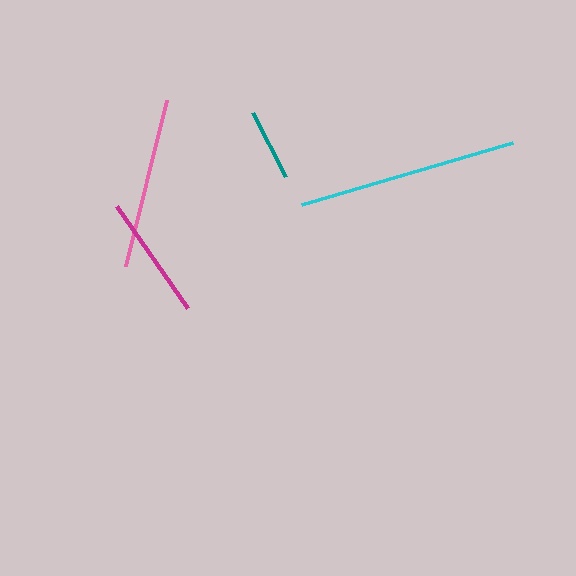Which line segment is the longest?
The cyan line is the longest at approximately 220 pixels.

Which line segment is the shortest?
The teal line is the shortest at approximately 71 pixels.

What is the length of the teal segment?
The teal segment is approximately 71 pixels long.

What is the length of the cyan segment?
The cyan segment is approximately 220 pixels long.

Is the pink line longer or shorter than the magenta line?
The pink line is longer than the magenta line.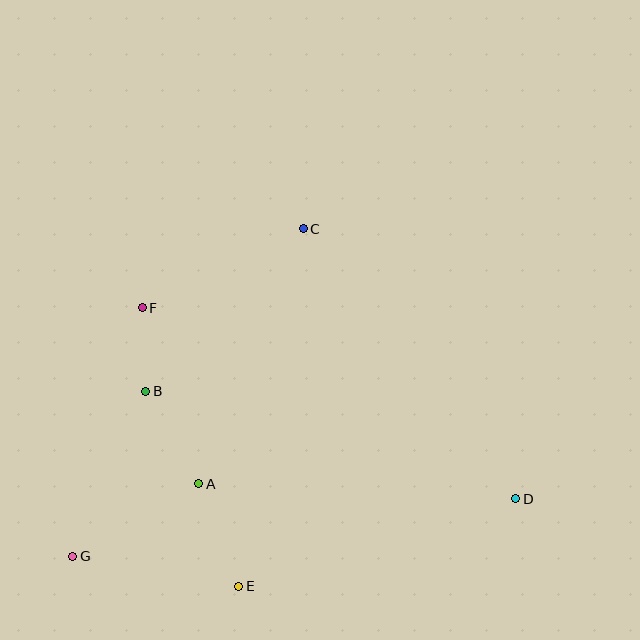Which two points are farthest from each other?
Points D and G are farthest from each other.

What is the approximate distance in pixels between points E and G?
The distance between E and G is approximately 169 pixels.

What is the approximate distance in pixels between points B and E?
The distance between B and E is approximately 216 pixels.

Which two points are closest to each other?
Points B and F are closest to each other.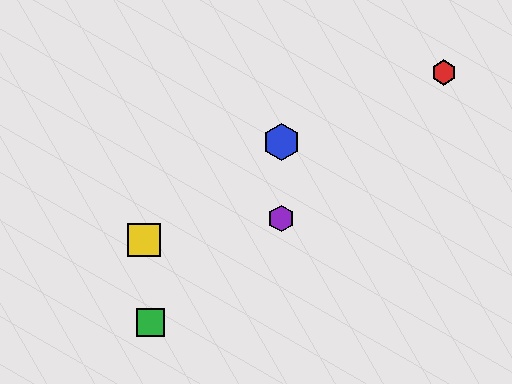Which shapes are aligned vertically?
The blue hexagon, the purple hexagon are aligned vertically.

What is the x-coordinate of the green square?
The green square is at x≈150.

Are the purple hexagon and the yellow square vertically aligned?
No, the purple hexagon is at x≈281 and the yellow square is at x≈144.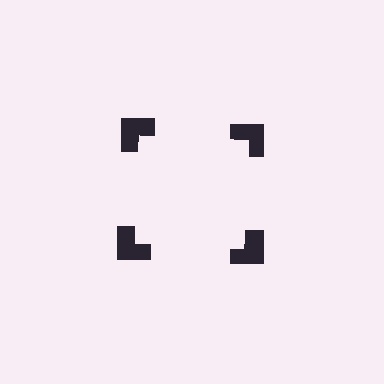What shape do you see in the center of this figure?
An illusory square — its edges are inferred from the aligned wedge cuts in the notched squares, not physically drawn.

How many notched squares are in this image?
There are 4 — one at each vertex of the illusory square.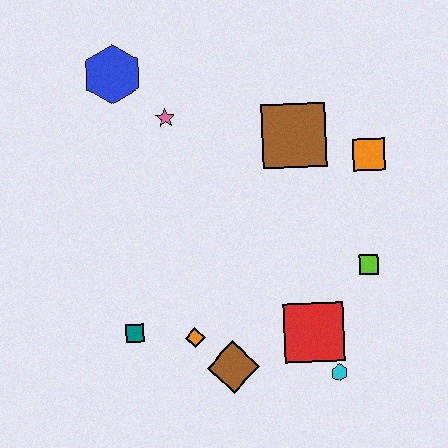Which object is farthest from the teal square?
The orange square is farthest from the teal square.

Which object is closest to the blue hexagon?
The pink star is closest to the blue hexagon.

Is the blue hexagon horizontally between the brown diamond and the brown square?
No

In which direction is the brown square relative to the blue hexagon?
The brown square is to the right of the blue hexagon.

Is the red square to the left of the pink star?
No